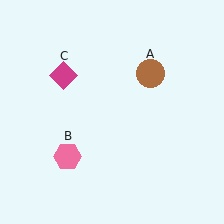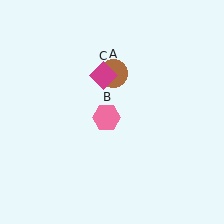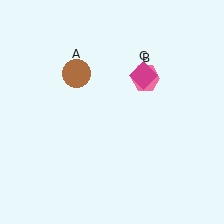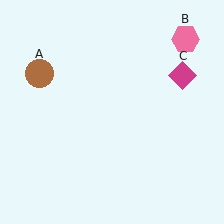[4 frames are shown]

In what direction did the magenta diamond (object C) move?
The magenta diamond (object C) moved right.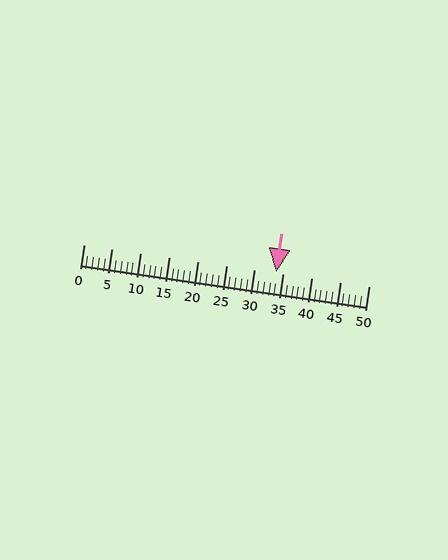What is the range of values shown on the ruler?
The ruler shows values from 0 to 50.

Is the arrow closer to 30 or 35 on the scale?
The arrow is closer to 35.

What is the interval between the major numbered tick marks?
The major tick marks are spaced 5 units apart.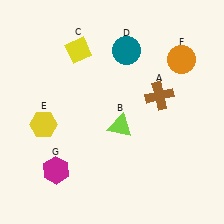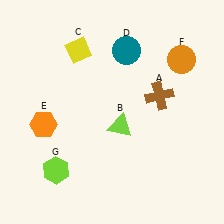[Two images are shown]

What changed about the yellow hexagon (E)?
In Image 1, E is yellow. In Image 2, it changed to orange.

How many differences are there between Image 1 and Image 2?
There are 2 differences between the two images.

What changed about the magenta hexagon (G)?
In Image 1, G is magenta. In Image 2, it changed to lime.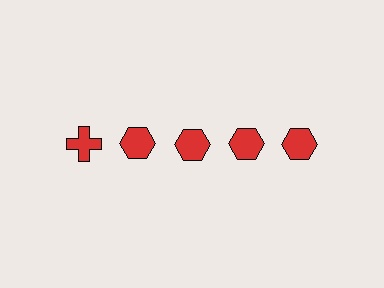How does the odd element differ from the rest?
It has a different shape: cross instead of hexagon.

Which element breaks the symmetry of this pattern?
The red cross in the top row, leftmost column breaks the symmetry. All other shapes are red hexagons.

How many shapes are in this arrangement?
There are 5 shapes arranged in a grid pattern.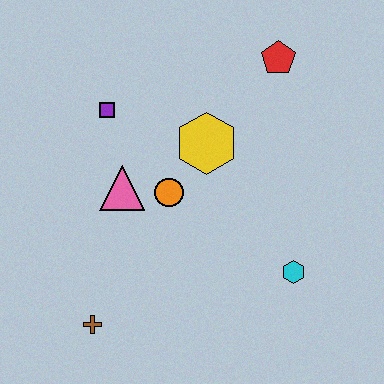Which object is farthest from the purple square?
The cyan hexagon is farthest from the purple square.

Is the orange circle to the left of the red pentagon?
Yes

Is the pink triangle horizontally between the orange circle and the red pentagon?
No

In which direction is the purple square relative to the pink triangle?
The purple square is above the pink triangle.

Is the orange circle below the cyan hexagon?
No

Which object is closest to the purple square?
The pink triangle is closest to the purple square.